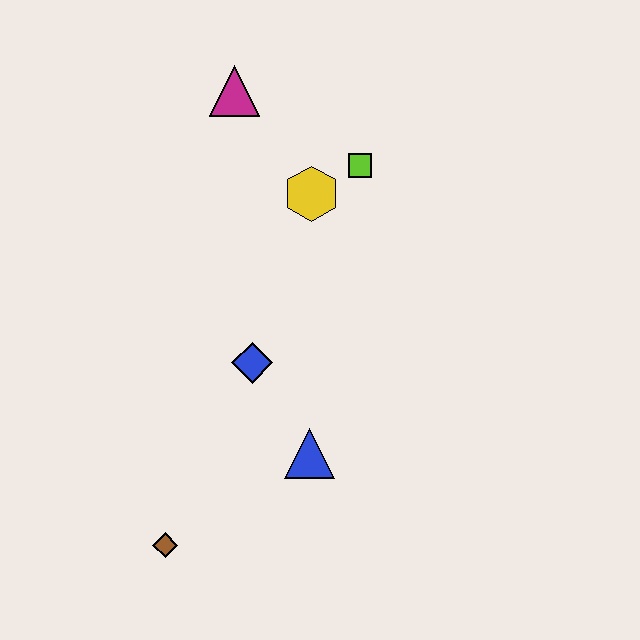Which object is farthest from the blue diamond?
The magenta triangle is farthest from the blue diamond.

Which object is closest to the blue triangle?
The blue diamond is closest to the blue triangle.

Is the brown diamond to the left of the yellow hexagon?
Yes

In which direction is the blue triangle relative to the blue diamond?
The blue triangle is below the blue diamond.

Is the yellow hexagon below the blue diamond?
No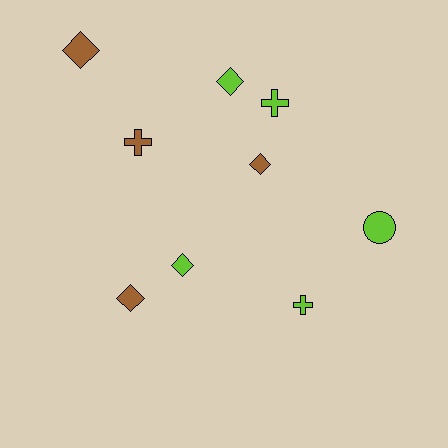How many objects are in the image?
There are 9 objects.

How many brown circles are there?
There are no brown circles.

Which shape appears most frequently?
Diamond, with 5 objects.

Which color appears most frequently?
Lime, with 5 objects.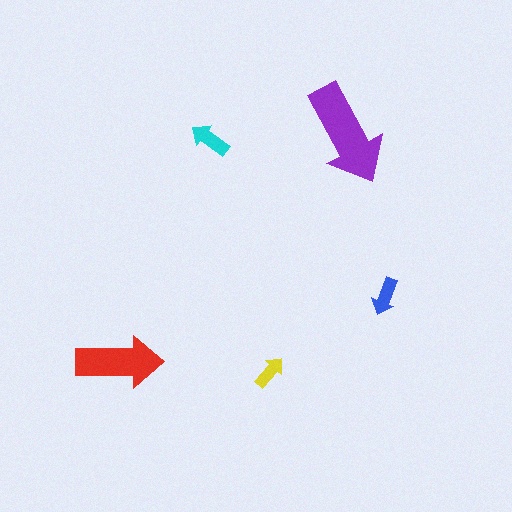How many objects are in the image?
There are 5 objects in the image.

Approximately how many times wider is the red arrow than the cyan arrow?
About 2 times wider.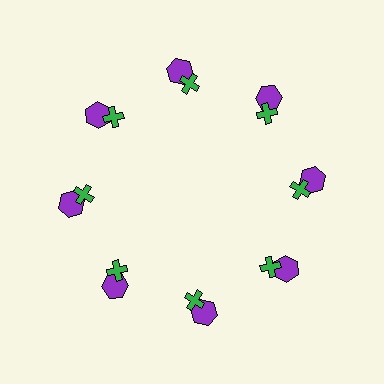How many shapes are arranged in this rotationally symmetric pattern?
There are 16 shapes, arranged in 8 groups of 2.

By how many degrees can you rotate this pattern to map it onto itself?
The pattern maps onto itself every 45 degrees of rotation.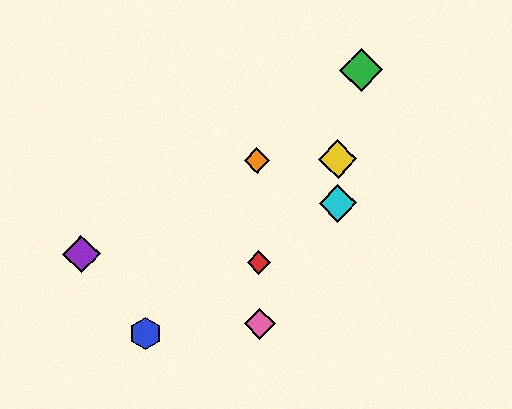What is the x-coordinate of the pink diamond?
The pink diamond is at x≈260.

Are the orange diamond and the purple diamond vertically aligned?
No, the orange diamond is at x≈257 and the purple diamond is at x≈81.